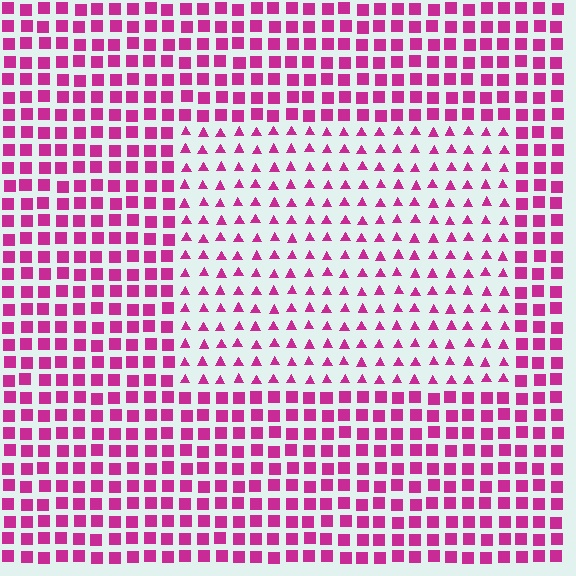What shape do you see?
I see a rectangle.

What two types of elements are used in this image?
The image uses triangles inside the rectangle region and squares outside it.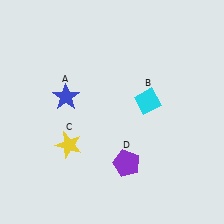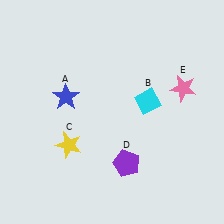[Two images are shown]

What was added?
A pink star (E) was added in Image 2.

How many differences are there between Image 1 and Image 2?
There is 1 difference between the two images.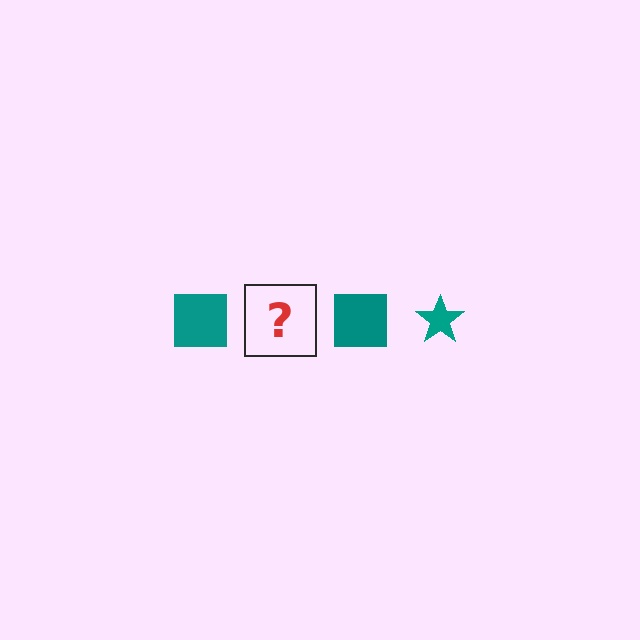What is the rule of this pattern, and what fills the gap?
The rule is that the pattern cycles through square, star shapes in teal. The gap should be filled with a teal star.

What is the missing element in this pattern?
The missing element is a teal star.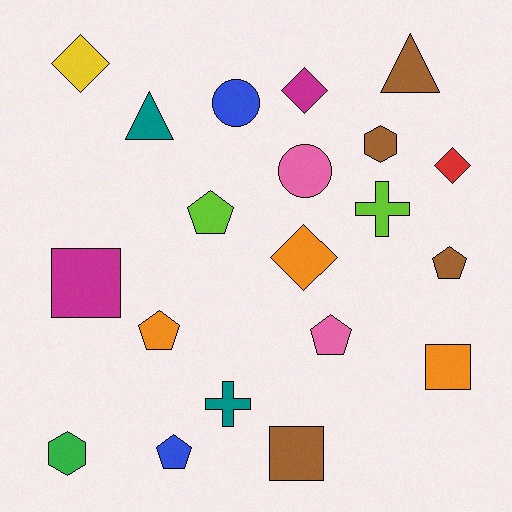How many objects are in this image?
There are 20 objects.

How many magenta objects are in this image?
There are 2 magenta objects.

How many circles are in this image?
There are 2 circles.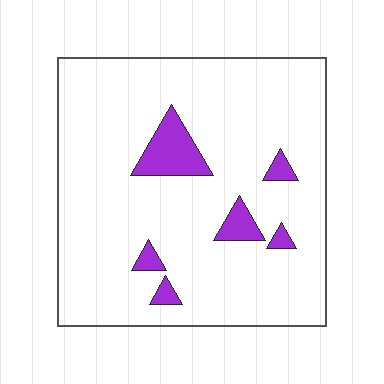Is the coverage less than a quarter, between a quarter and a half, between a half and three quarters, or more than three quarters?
Less than a quarter.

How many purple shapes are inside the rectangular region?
6.